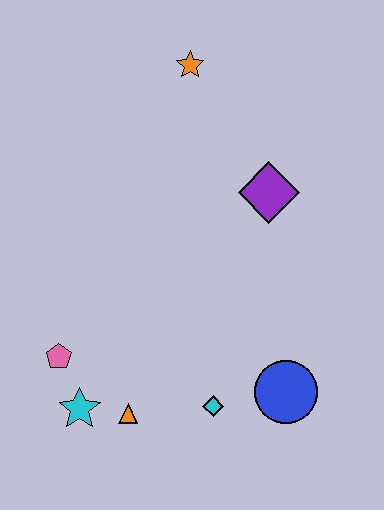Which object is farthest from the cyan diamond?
The orange star is farthest from the cyan diamond.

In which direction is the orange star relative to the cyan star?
The orange star is above the cyan star.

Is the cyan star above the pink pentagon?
No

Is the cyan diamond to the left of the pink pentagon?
No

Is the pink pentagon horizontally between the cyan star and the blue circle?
No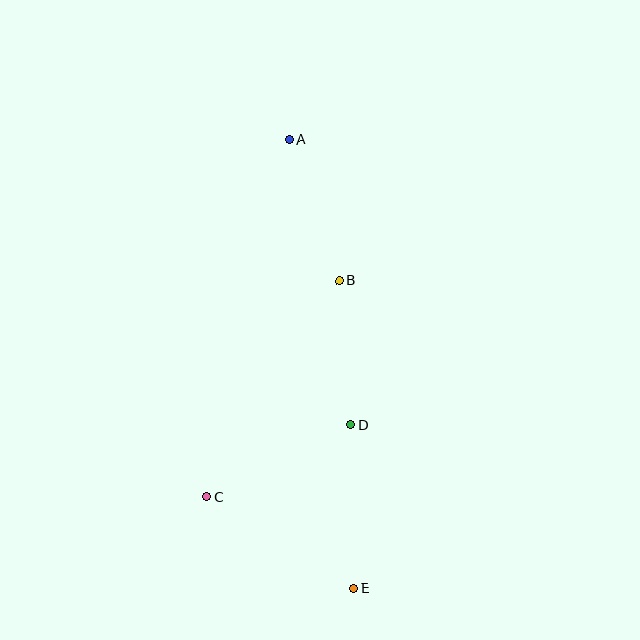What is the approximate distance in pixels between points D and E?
The distance between D and E is approximately 164 pixels.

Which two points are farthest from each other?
Points A and E are farthest from each other.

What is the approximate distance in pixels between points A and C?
The distance between A and C is approximately 367 pixels.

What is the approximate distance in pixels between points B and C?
The distance between B and C is approximately 254 pixels.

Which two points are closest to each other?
Points B and D are closest to each other.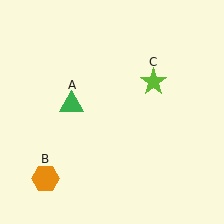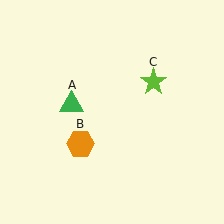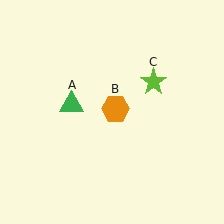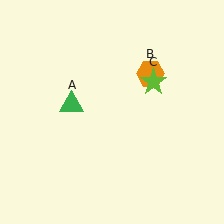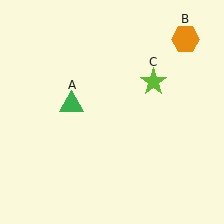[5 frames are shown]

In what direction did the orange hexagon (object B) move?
The orange hexagon (object B) moved up and to the right.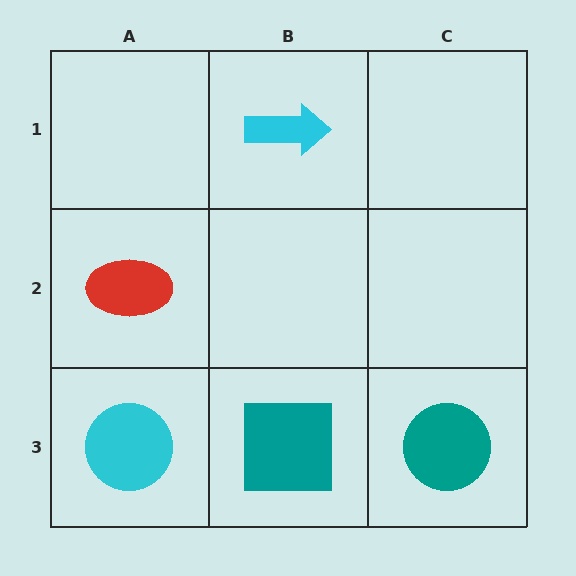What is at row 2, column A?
A red ellipse.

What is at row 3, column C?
A teal circle.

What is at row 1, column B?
A cyan arrow.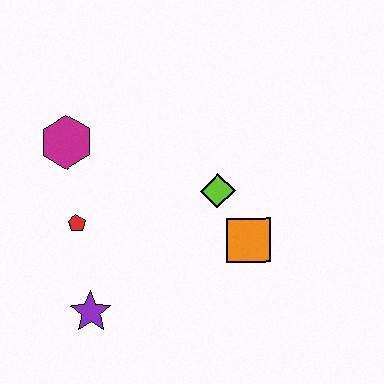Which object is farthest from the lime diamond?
The purple star is farthest from the lime diamond.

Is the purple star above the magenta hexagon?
No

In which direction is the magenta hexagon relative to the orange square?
The magenta hexagon is to the left of the orange square.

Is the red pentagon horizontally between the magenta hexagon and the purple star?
Yes